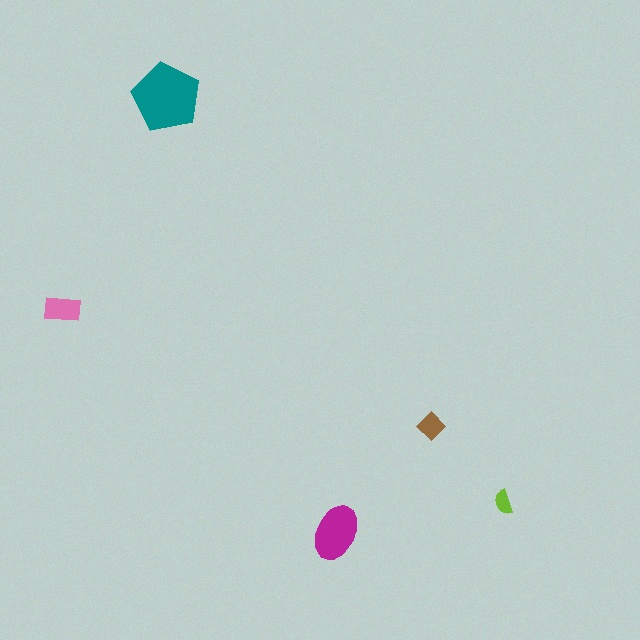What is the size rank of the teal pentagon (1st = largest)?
1st.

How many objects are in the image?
There are 5 objects in the image.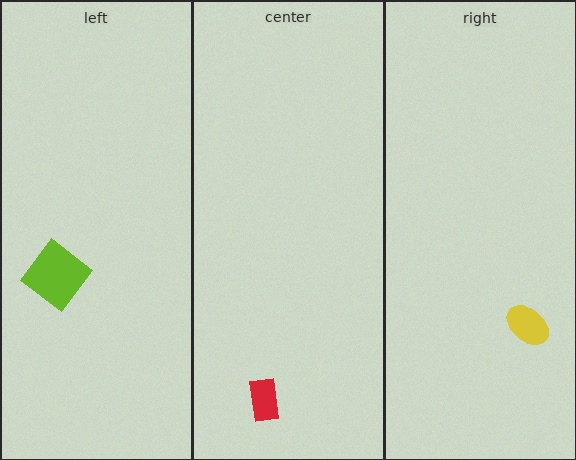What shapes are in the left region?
The lime diamond.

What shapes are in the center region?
The red rectangle.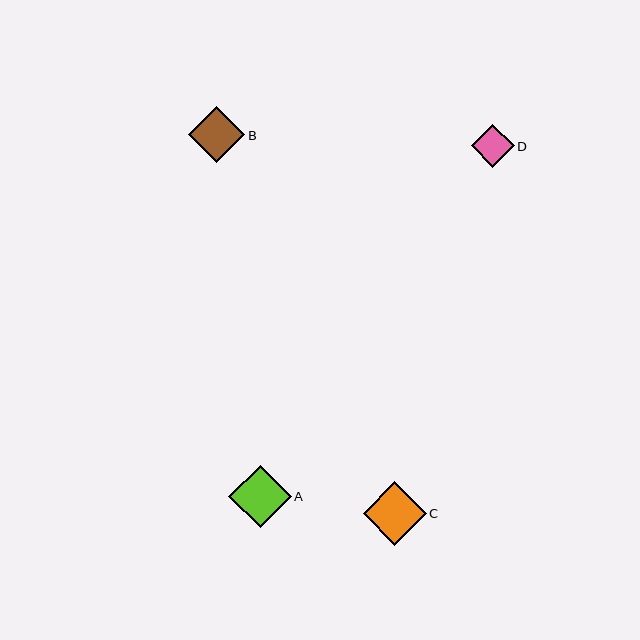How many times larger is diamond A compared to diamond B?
Diamond A is approximately 1.1 times the size of diamond B.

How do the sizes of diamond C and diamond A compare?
Diamond C and diamond A are approximately the same size.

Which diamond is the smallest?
Diamond D is the smallest with a size of approximately 43 pixels.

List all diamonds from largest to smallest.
From largest to smallest: C, A, B, D.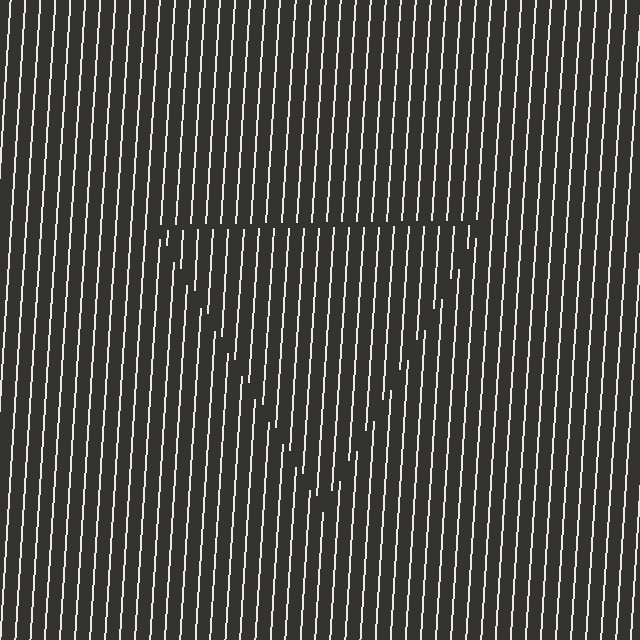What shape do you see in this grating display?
An illusory triangle. The interior of the shape contains the same grating, shifted by half a period — the contour is defined by the phase discontinuity where line-ends from the inner and outer gratings abut.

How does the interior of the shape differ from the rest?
The interior of the shape contains the same grating, shifted by half a period — the contour is defined by the phase discontinuity where line-ends from the inner and outer gratings abut.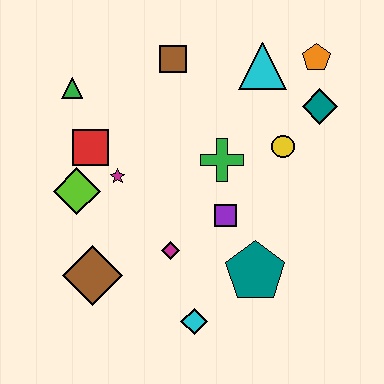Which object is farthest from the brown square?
The cyan diamond is farthest from the brown square.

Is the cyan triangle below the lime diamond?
No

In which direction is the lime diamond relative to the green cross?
The lime diamond is to the left of the green cross.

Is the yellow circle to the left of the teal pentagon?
No